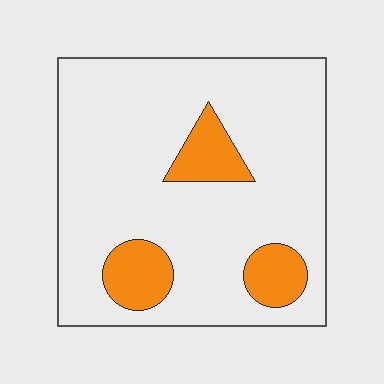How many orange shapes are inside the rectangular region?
3.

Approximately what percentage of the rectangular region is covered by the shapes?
Approximately 15%.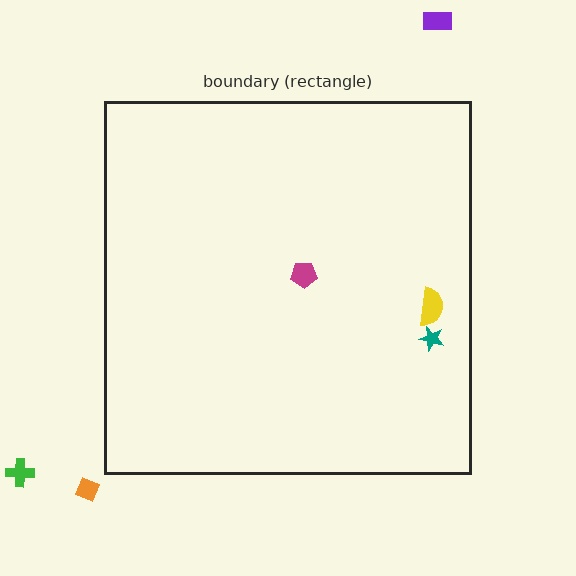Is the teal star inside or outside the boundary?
Inside.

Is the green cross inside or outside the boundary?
Outside.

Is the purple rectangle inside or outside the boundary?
Outside.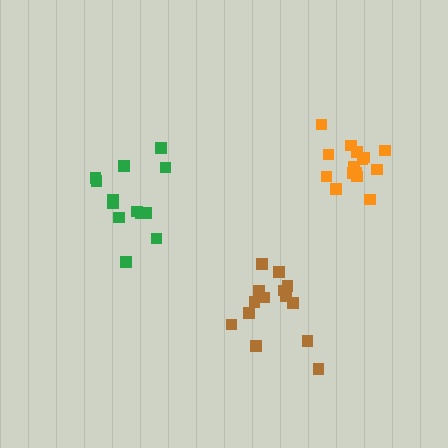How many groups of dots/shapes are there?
There are 3 groups.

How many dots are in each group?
Group 1: 13 dots, Group 2: 15 dots, Group 3: 14 dots (42 total).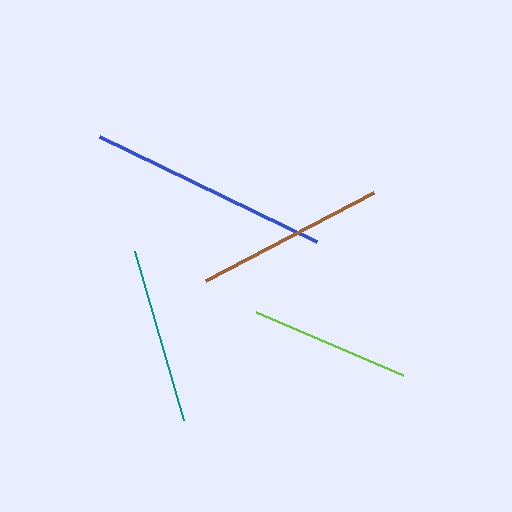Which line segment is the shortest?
The lime line is the shortest at approximately 160 pixels.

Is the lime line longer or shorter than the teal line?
The teal line is longer than the lime line.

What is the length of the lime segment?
The lime segment is approximately 160 pixels long.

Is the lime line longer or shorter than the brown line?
The brown line is longer than the lime line.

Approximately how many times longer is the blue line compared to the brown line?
The blue line is approximately 1.3 times the length of the brown line.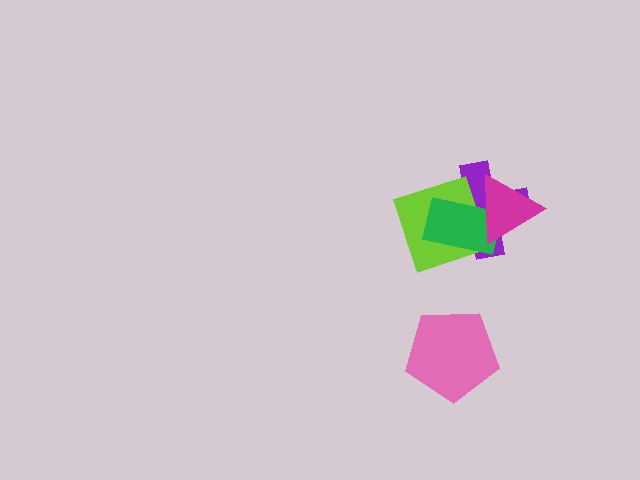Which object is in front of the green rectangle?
The magenta triangle is in front of the green rectangle.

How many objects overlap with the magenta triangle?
3 objects overlap with the magenta triangle.